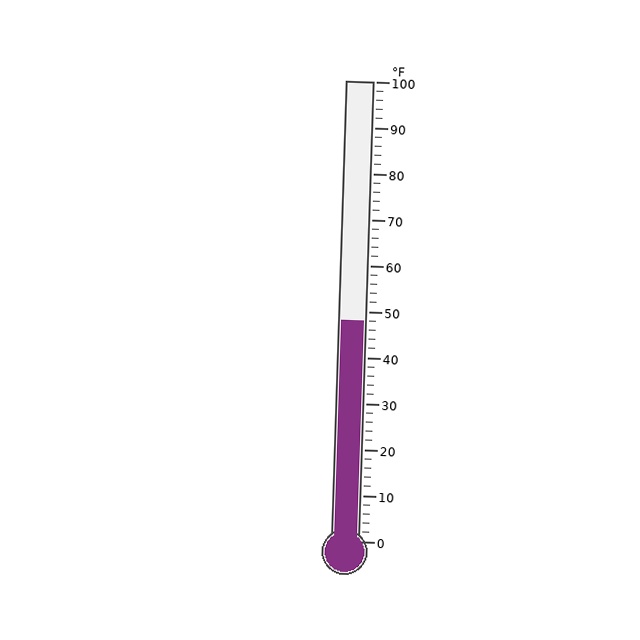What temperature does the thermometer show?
The thermometer shows approximately 48°F.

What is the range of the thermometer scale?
The thermometer scale ranges from 0°F to 100°F.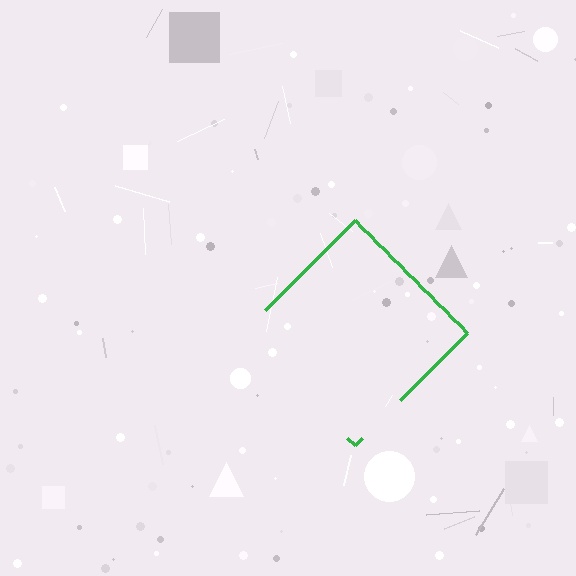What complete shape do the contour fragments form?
The contour fragments form a diamond.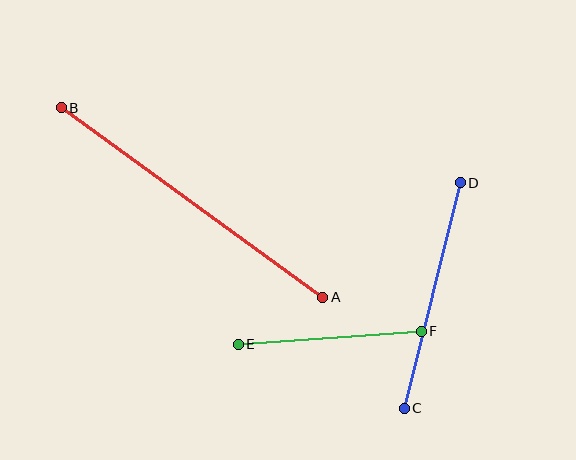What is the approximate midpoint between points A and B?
The midpoint is at approximately (192, 203) pixels.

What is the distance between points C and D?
The distance is approximately 232 pixels.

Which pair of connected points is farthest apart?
Points A and B are farthest apart.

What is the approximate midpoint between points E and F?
The midpoint is at approximately (330, 338) pixels.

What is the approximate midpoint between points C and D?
The midpoint is at approximately (432, 296) pixels.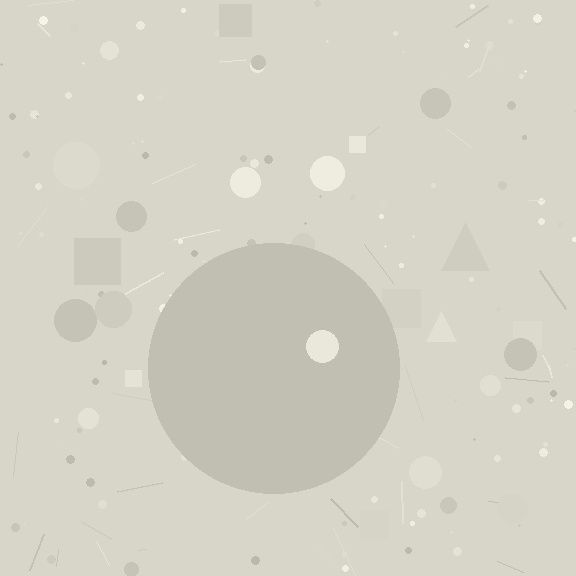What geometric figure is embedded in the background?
A circle is embedded in the background.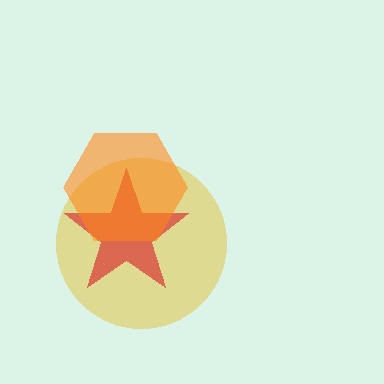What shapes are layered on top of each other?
The layered shapes are: a yellow circle, a red star, an orange hexagon.